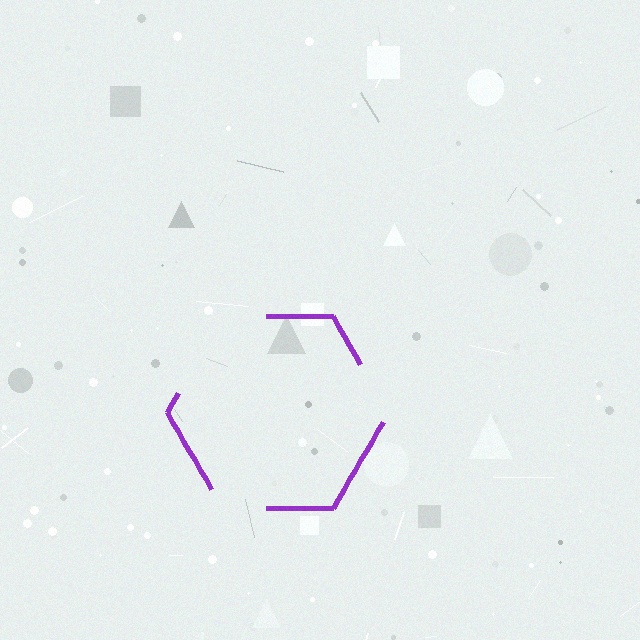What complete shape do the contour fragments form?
The contour fragments form a hexagon.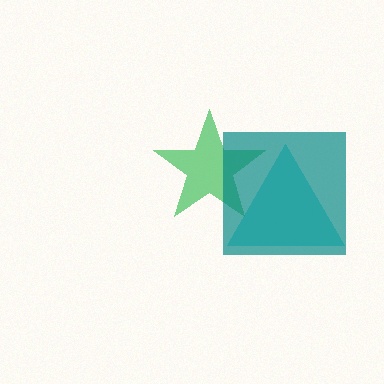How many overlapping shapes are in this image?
There are 3 overlapping shapes in the image.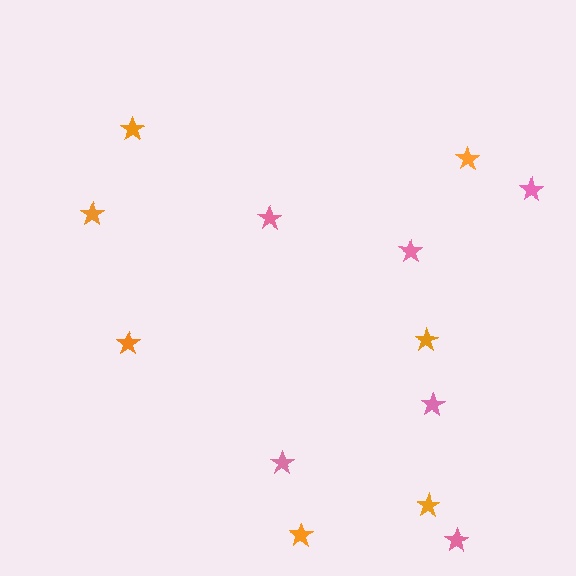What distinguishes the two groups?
There are 2 groups: one group of orange stars (7) and one group of pink stars (6).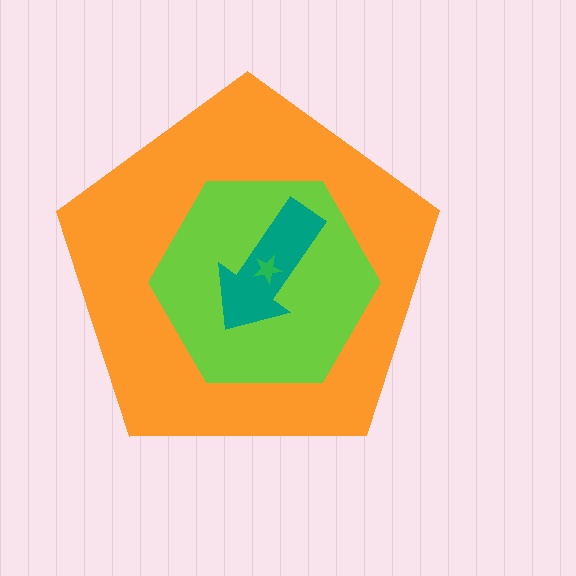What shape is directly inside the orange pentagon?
The lime hexagon.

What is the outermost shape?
The orange pentagon.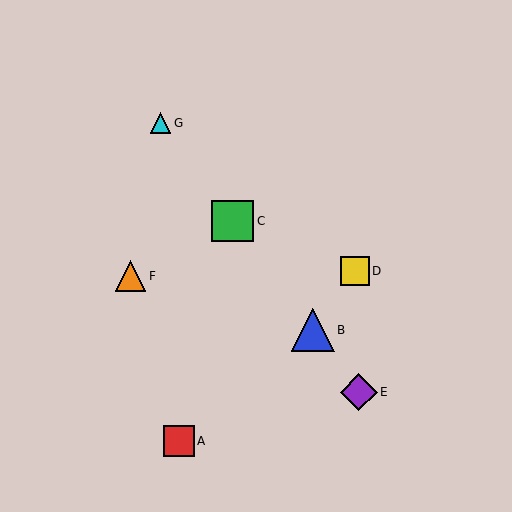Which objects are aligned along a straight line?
Objects B, C, E, G are aligned along a straight line.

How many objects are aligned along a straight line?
4 objects (B, C, E, G) are aligned along a straight line.